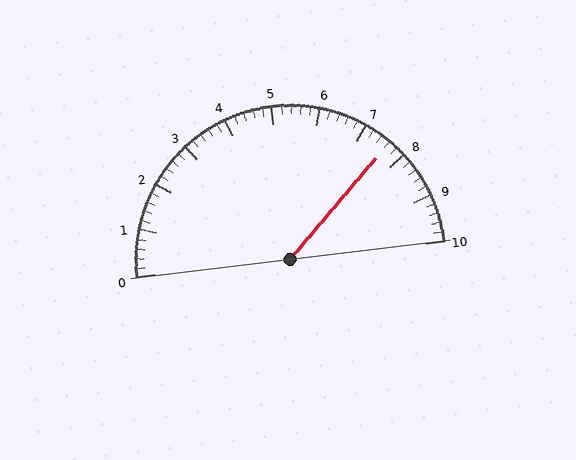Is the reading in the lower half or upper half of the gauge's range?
The reading is in the upper half of the range (0 to 10).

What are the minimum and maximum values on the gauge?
The gauge ranges from 0 to 10.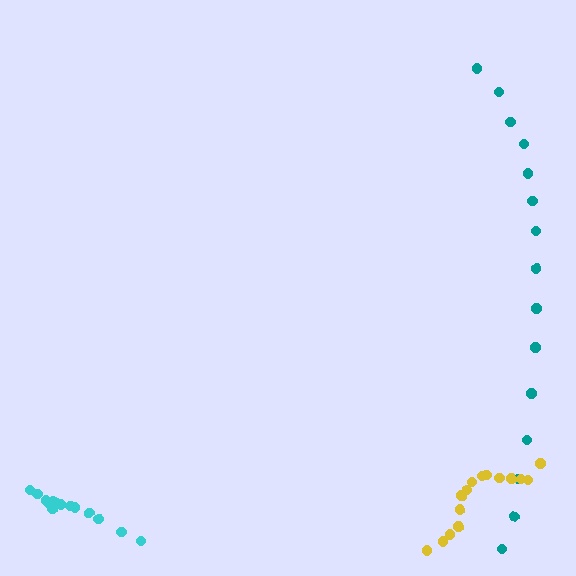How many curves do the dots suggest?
There are 3 distinct paths.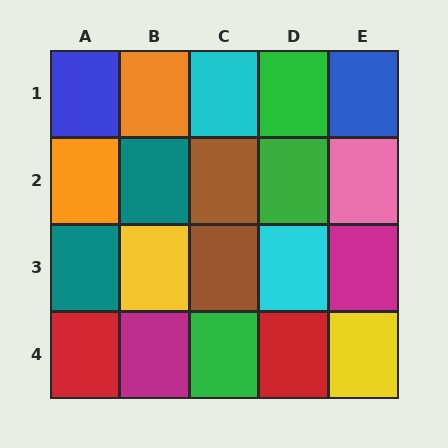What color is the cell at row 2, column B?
Teal.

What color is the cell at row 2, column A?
Orange.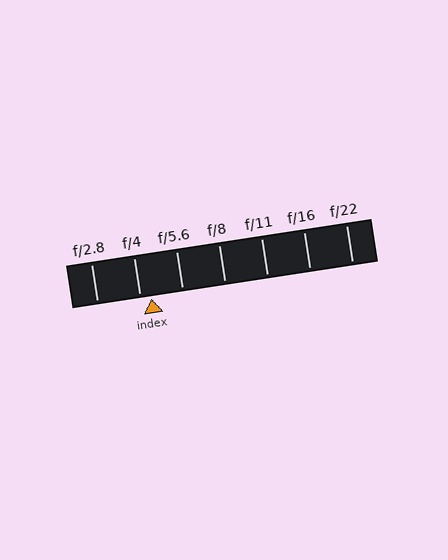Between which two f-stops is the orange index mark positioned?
The index mark is between f/4 and f/5.6.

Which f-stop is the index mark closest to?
The index mark is closest to f/4.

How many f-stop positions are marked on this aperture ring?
There are 7 f-stop positions marked.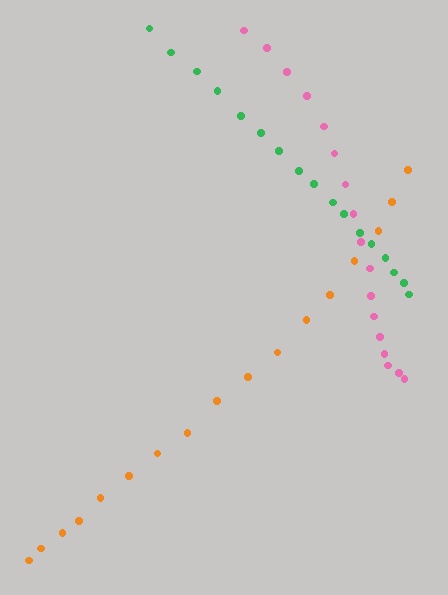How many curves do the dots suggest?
There are 3 distinct paths.